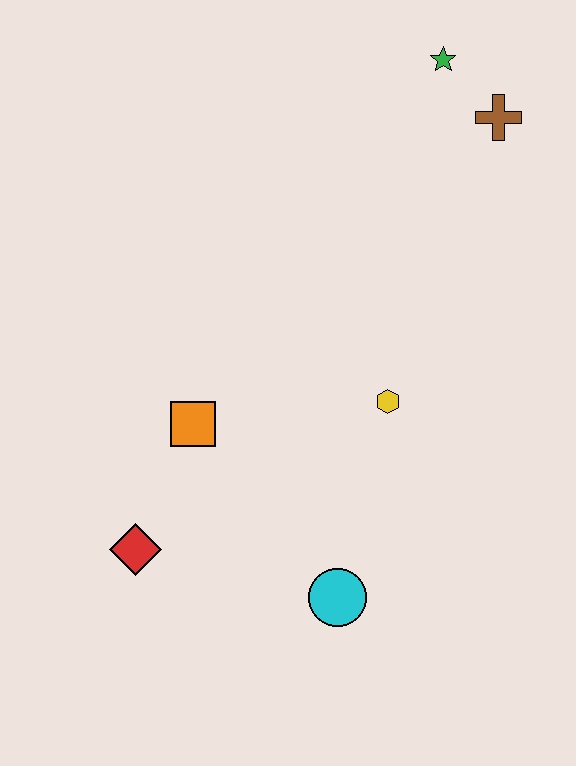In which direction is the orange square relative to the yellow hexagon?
The orange square is to the left of the yellow hexagon.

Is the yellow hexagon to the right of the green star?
No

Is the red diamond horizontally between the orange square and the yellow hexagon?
No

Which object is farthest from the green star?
The red diamond is farthest from the green star.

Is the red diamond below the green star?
Yes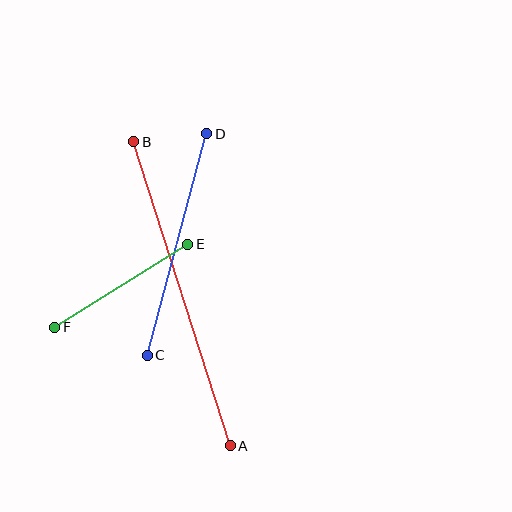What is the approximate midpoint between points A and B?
The midpoint is at approximately (182, 294) pixels.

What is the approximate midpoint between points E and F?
The midpoint is at approximately (121, 286) pixels.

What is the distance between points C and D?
The distance is approximately 230 pixels.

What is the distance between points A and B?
The distance is approximately 319 pixels.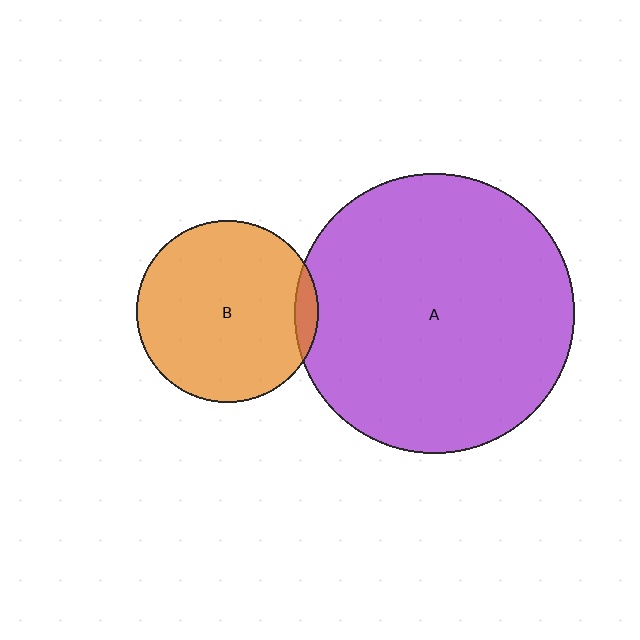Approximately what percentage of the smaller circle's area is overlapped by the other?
Approximately 5%.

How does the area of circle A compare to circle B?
Approximately 2.4 times.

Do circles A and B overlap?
Yes.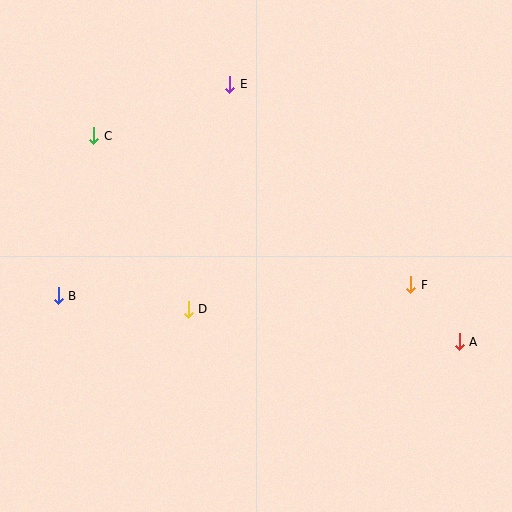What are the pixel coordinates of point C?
Point C is at (94, 136).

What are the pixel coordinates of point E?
Point E is at (230, 84).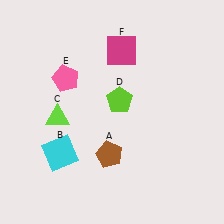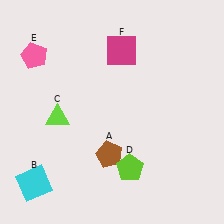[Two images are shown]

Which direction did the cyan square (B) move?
The cyan square (B) moved down.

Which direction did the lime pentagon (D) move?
The lime pentagon (D) moved down.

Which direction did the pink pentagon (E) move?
The pink pentagon (E) moved left.